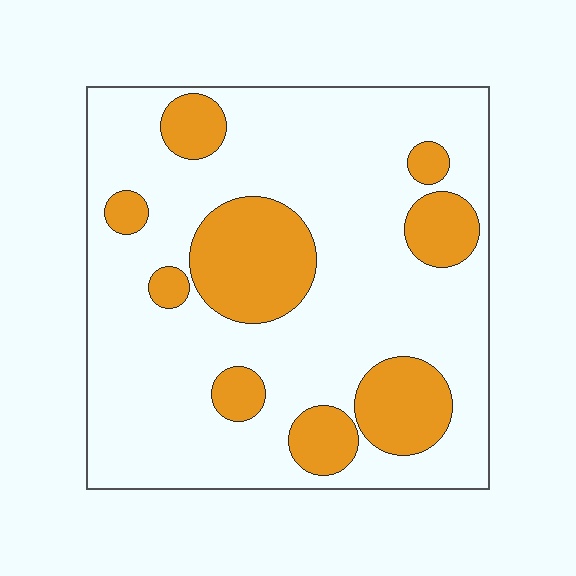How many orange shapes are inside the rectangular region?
9.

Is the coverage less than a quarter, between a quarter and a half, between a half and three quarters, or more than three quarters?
Less than a quarter.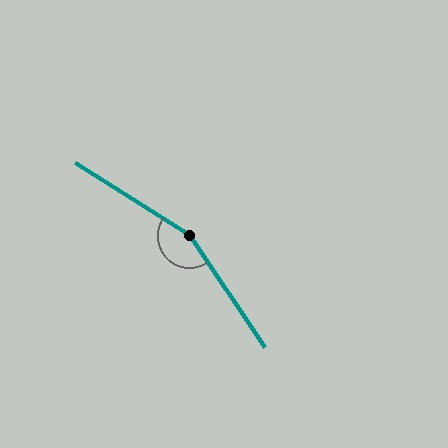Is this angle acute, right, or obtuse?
It is obtuse.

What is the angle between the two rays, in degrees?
Approximately 156 degrees.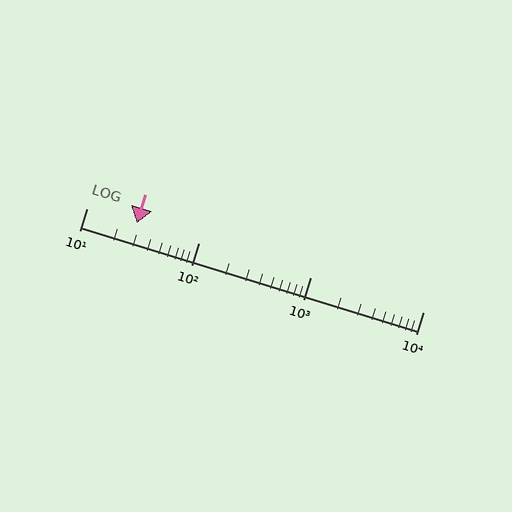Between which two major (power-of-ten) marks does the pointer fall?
The pointer is between 10 and 100.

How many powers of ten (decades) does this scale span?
The scale spans 3 decades, from 10 to 10000.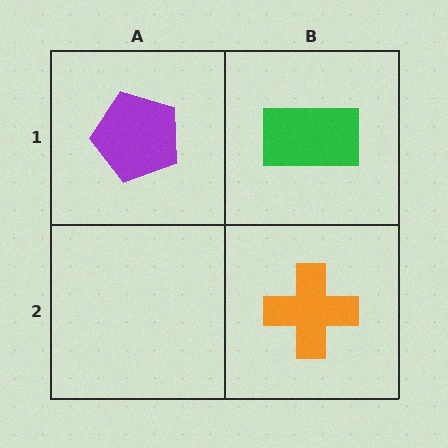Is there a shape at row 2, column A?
No, that cell is empty.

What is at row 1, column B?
A green rectangle.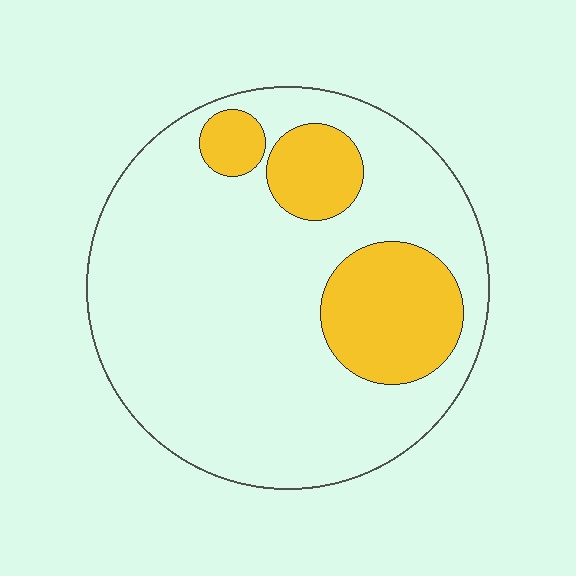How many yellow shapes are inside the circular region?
3.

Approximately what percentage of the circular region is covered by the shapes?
Approximately 20%.